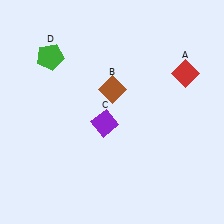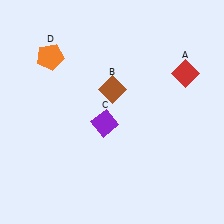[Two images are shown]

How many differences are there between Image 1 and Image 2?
There is 1 difference between the two images.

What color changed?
The pentagon (D) changed from green in Image 1 to orange in Image 2.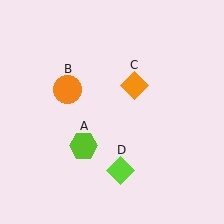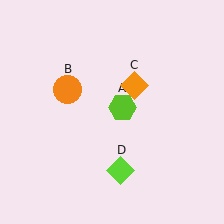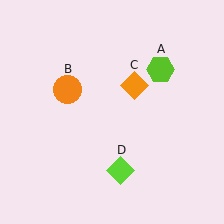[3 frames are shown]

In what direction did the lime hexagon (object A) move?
The lime hexagon (object A) moved up and to the right.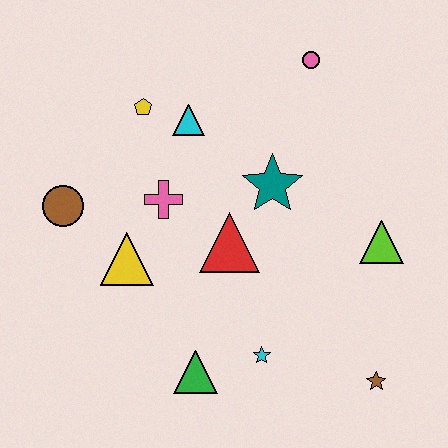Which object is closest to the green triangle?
The cyan star is closest to the green triangle.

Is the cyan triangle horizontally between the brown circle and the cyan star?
Yes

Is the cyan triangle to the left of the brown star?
Yes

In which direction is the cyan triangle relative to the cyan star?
The cyan triangle is above the cyan star.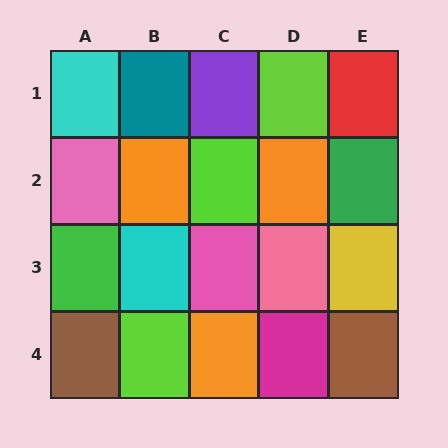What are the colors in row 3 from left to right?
Green, cyan, pink, pink, yellow.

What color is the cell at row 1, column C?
Purple.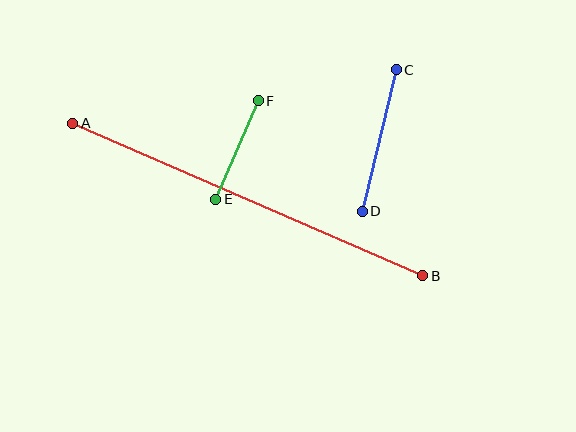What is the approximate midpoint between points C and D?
The midpoint is at approximately (379, 140) pixels.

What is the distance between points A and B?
The distance is approximately 382 pixels.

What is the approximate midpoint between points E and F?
The midpoint is at approximately (237, 150) pixels.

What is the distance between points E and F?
The distance is approximately 107 pixels.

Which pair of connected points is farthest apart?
Points A and B are farthest apart.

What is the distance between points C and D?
The distance is approximately 146 pixels.